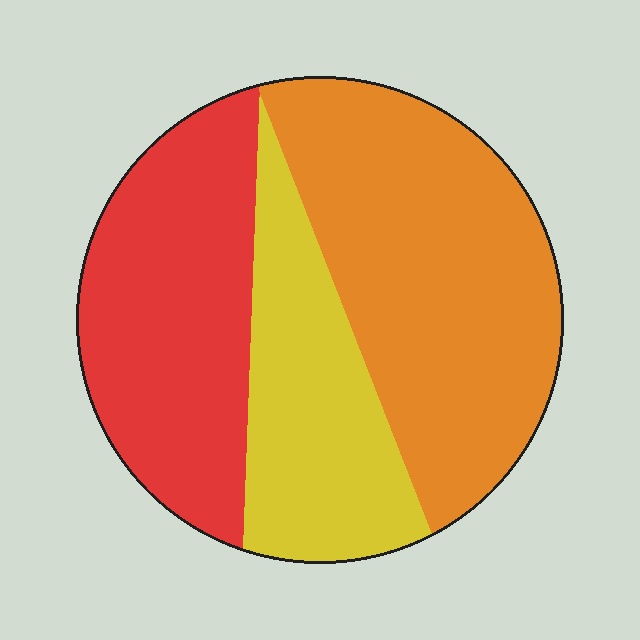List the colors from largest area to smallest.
From largest to smallest: orange, red, yellow.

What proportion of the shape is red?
Red takes up about one third (1/3) of the shape.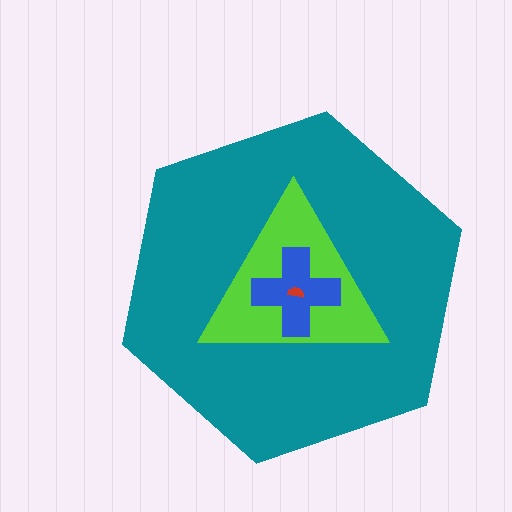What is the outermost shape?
The teal hexagon.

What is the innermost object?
The red semicircle.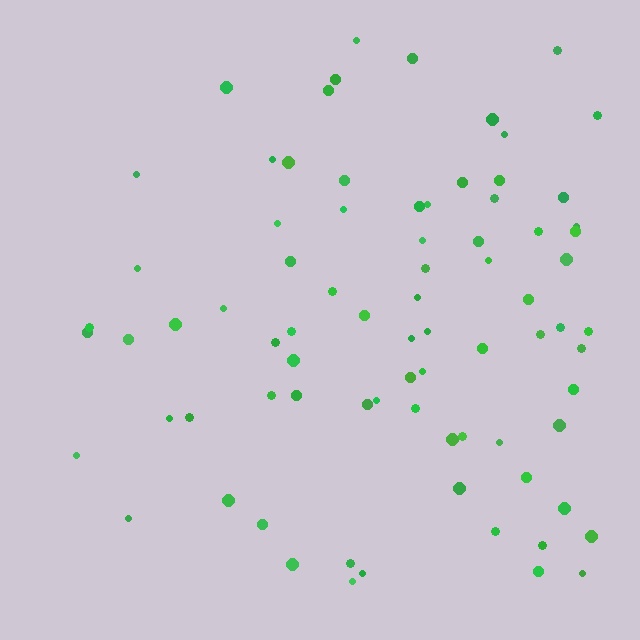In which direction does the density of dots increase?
From left to right, with the right side densest.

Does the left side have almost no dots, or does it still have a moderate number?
Still a moderate number, just noticeably fewer than the right.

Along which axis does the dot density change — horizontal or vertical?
Horizontal.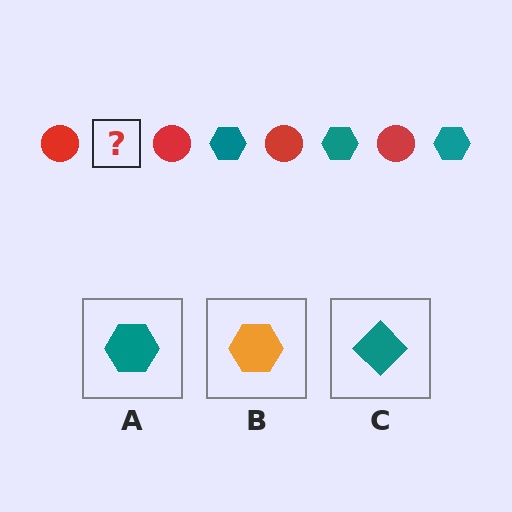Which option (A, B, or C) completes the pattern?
A.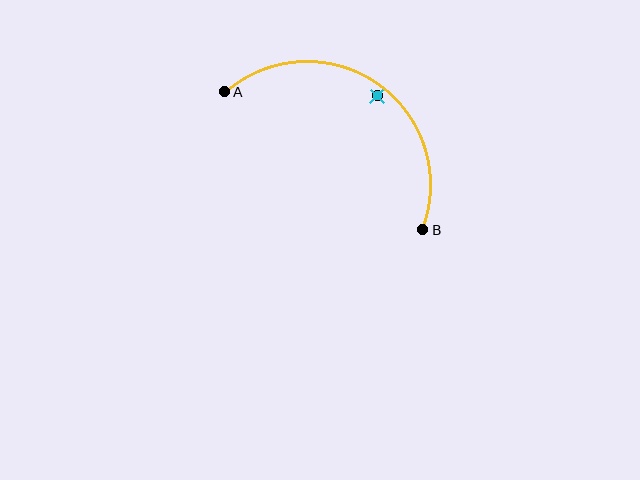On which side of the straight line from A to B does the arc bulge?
The arc bulges above and to the right of the straight line connecting A and B.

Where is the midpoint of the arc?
The arc midpoint is the point on the curve farthest from the straight line joining A and B. It sits above and to the right of that line.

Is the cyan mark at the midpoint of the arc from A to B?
No — the cyan mark does not lie on the arc at all. It sits slightly inside the curve.